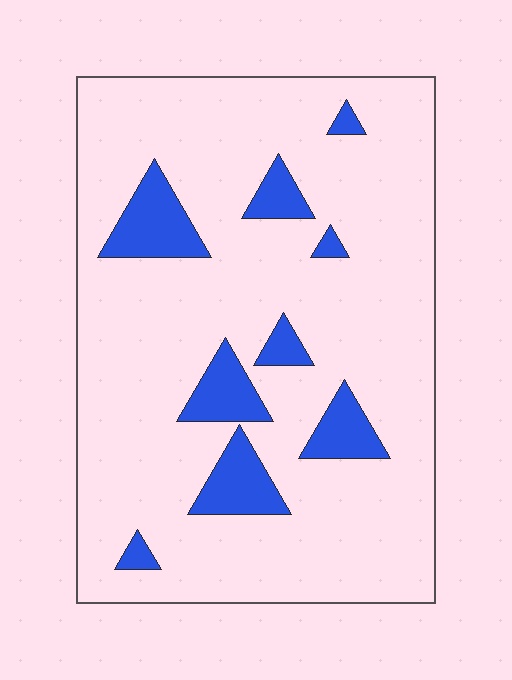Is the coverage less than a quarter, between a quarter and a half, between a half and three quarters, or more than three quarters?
Less than a quarter.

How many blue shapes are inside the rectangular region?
9.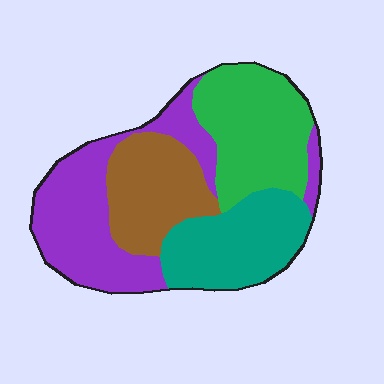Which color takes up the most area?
Purple, at roughly 30%.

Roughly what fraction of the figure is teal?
Teal covers around 20% of the figure.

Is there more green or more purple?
Purple.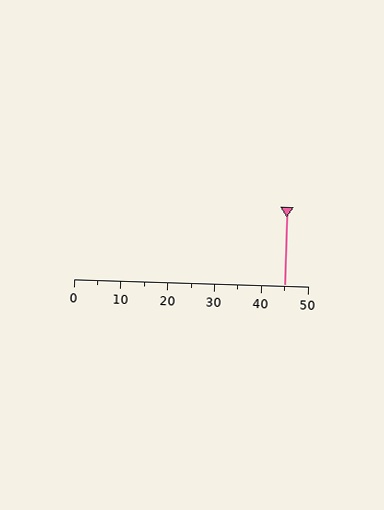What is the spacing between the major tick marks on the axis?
The major ticks are spaced 10 apart.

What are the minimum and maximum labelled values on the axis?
The axis runs from 0 to 50.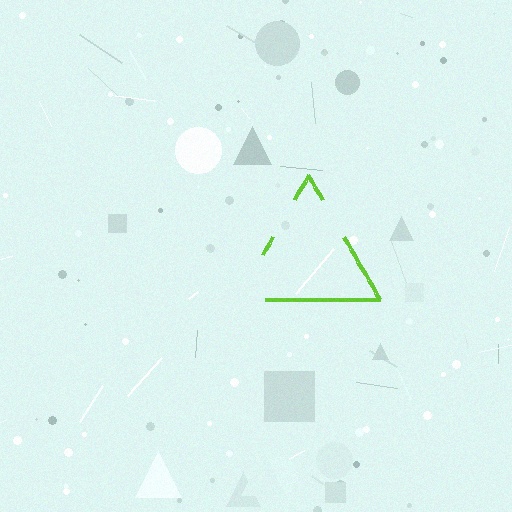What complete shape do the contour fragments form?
The contour fragments form a triangle.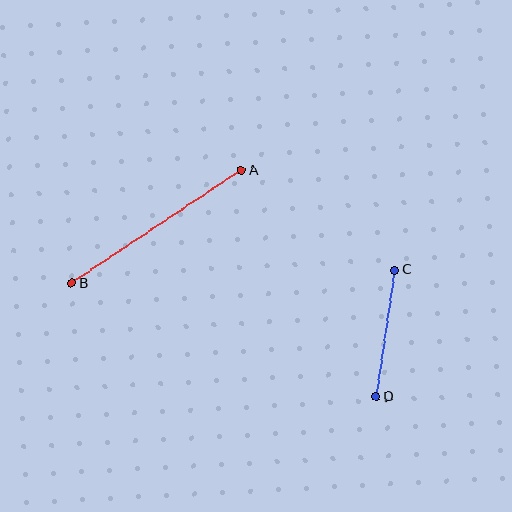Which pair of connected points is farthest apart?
Points A and B are farthest apart.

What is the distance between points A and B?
The distance is approximately 204 pixels.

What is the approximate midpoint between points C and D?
The midpoint is at approximately (385, 333) pixels.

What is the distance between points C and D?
The distance is approximately 128 pixels.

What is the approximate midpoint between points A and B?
The midpoint is at approximately (156, 227) pixels.